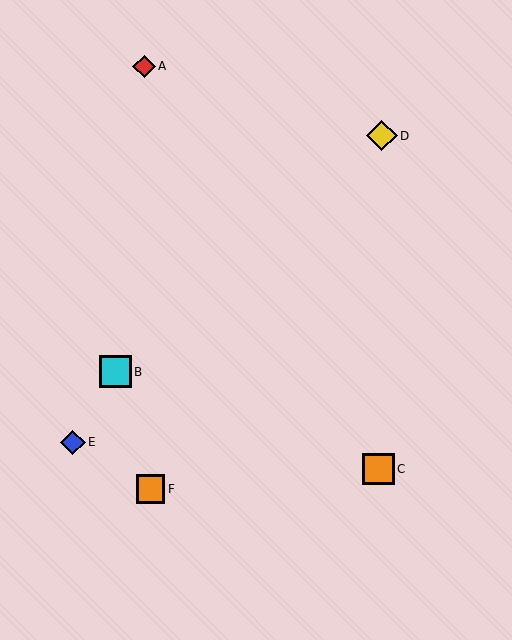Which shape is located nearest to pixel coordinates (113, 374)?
The cyan square (labeled B) at (115, 372) is nearest to that location.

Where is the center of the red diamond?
The center of the red diamond is at (144, 66).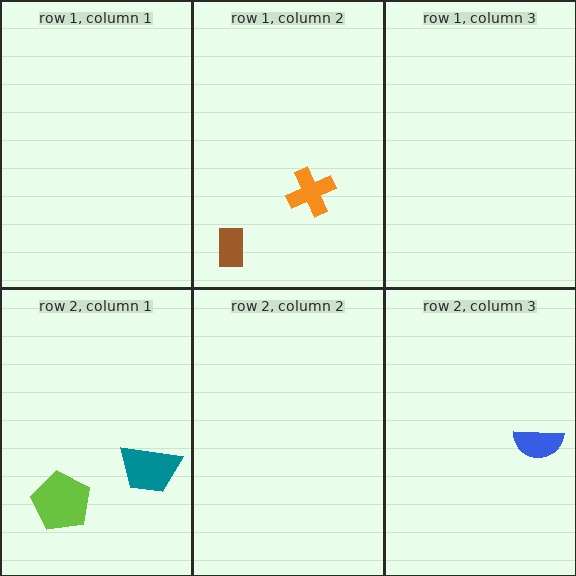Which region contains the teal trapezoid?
The row 2, column 1 region.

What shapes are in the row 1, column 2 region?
The brown rectangle, the orange cross.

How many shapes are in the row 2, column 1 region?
2.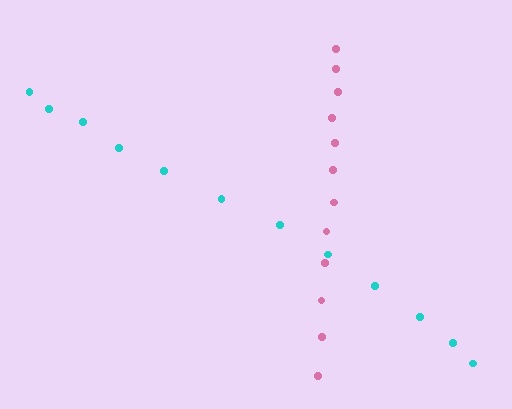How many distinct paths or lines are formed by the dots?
There are 2 distinct paths.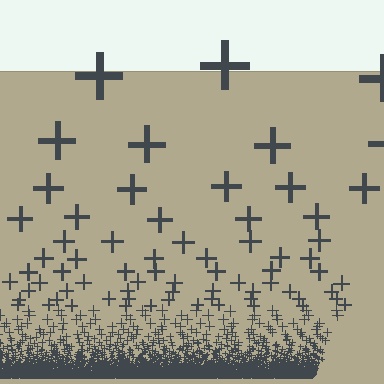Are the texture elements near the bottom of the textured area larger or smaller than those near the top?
Smaller. The gradient is inverted — elements near the bottom are smaller and denser.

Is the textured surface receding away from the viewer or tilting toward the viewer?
The surface appears to tilt toward the viewer. Texture elements get larger and sparser toward the top.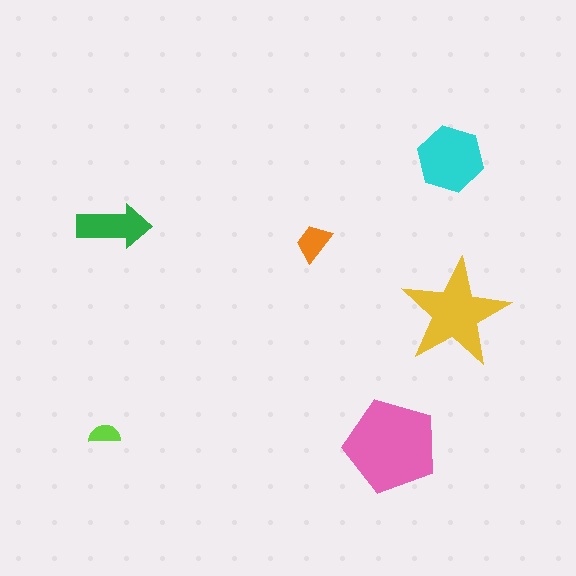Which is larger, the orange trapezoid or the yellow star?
The yellow star.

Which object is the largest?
The pink pentagon.